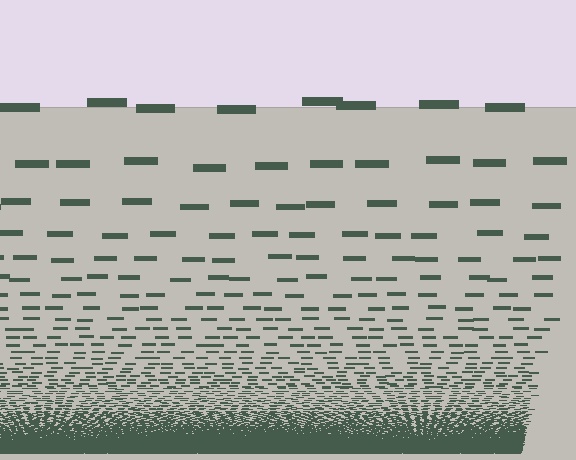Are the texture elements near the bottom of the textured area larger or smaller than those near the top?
Smaller. The gradient is inverted — elements near the bottom are smaller and denser.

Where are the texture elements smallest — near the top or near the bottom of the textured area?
Near the bottom.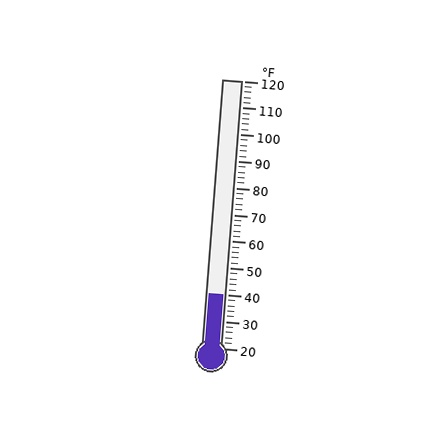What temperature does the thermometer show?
The thermometer shows approximately 40°F.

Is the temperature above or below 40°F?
The temperature is at 40°F.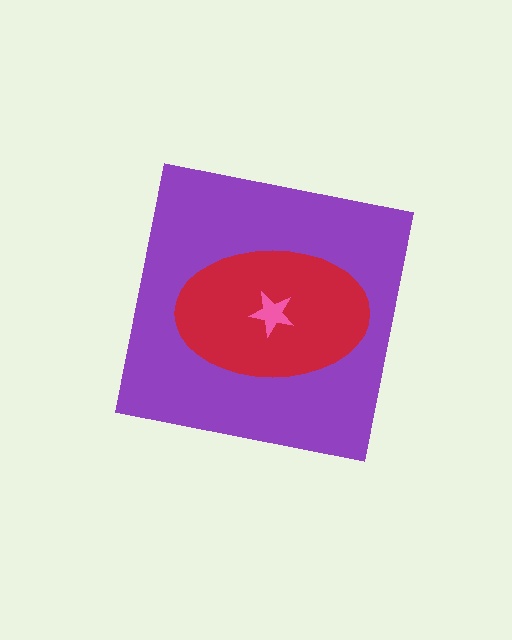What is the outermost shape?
The purple square.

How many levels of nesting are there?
3.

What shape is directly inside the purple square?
The red ellipse.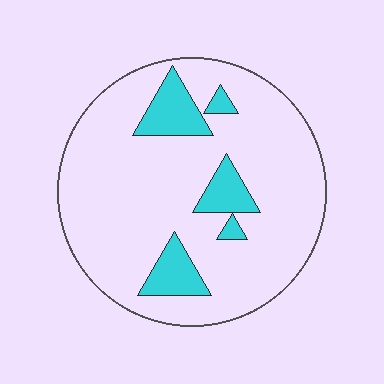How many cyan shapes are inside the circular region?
5.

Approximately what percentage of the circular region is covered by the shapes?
Approximately 15%.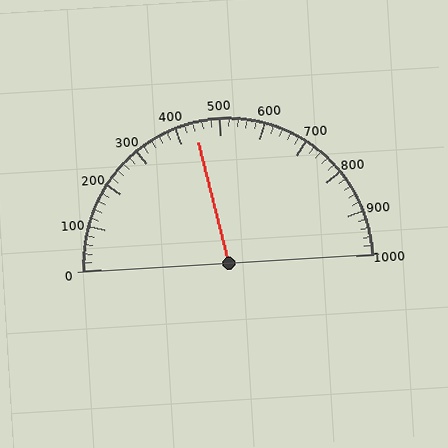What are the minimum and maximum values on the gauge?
The gauge ranges from 0 to 1000.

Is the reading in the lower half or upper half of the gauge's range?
The reading is in the lower half of the range (0 to 1000).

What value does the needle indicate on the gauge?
The needle indicates approximately 440.